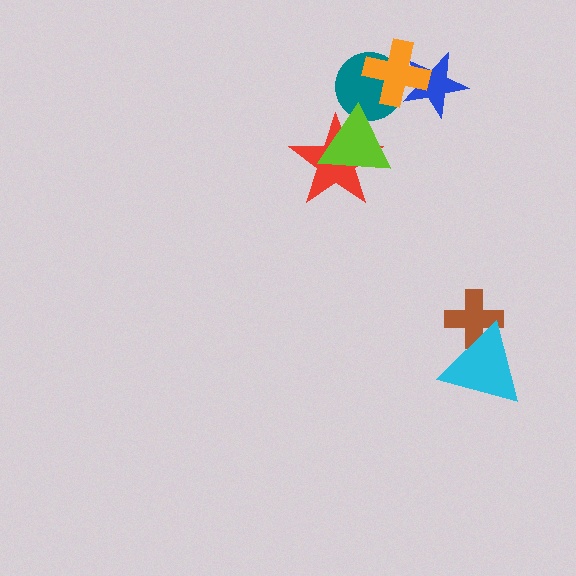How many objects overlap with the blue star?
1 object overlaps with the blue star.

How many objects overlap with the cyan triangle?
1 object overlaps with the cyan triangle.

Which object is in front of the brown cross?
The cyan triangle is in front of the brown cross.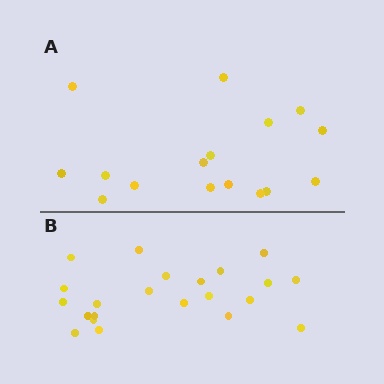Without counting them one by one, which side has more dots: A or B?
Region B (the bottom region) has more dots.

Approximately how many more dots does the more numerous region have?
Region B has about 6 more dots than region A.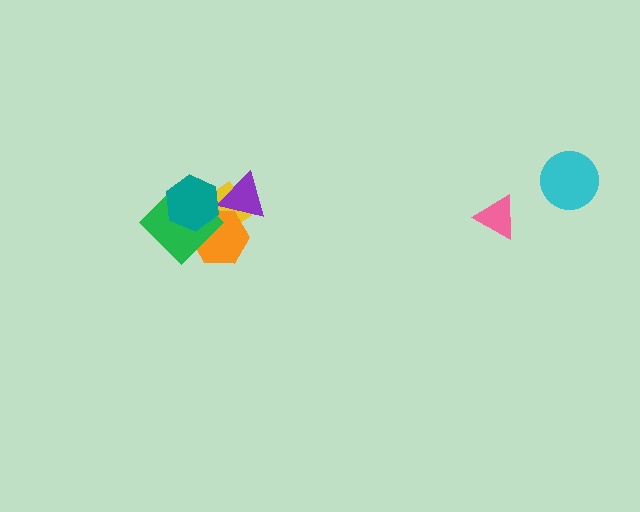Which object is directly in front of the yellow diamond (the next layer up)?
The orange hexagon is directly in front of the yellow diamond.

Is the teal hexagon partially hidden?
No, no other shape covers it.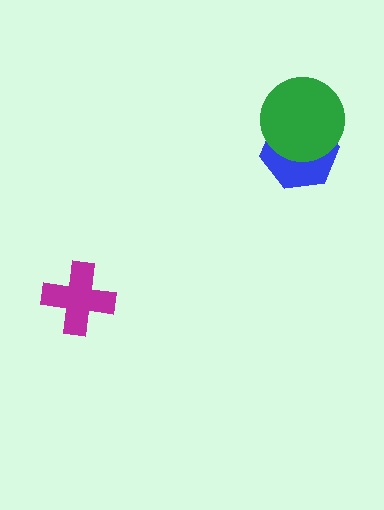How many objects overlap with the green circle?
1 object overlaps with the green circle.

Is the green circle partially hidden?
No, no other shape covers it.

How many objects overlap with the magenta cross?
0 objects overlap with the magenta cross.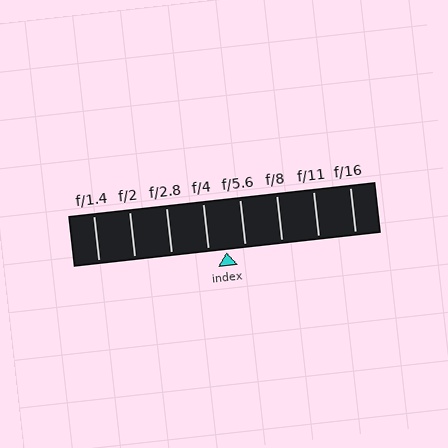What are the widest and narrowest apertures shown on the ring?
The widest aperture shown is f/1.4 and the narrowest is f/16.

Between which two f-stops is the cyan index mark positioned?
The index mark is between f/4 and f/5.6.